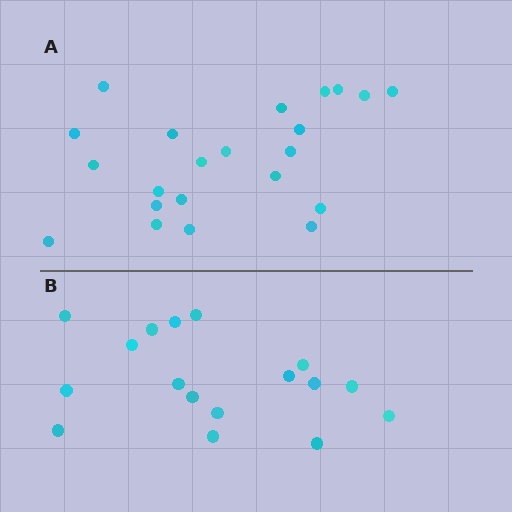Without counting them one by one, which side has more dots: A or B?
Region A (the top region) has more dots.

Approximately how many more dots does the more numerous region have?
Region A has about 5 more dots than region B.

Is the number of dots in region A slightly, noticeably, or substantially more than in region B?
Region A has noticeably more, but not dramatically so. The ratio is roughly 1.3 to 1.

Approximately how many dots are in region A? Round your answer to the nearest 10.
About 20 dots. (The exact count is 22, which rounds to 20.)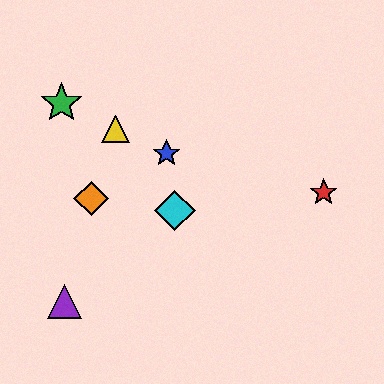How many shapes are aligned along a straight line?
3 shapes (the blue star, the green star, the yellow triangle) are aligned along a straight line.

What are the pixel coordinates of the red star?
The red star is at (324, 192).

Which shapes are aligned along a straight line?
The blue star, the green star, the yellow triangle are aligned along a straight line.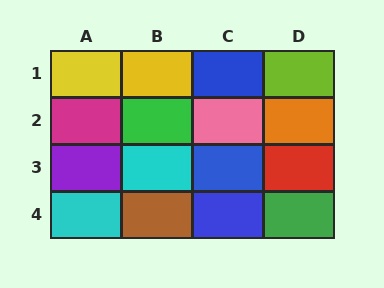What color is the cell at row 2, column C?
Pink.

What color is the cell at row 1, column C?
Blue.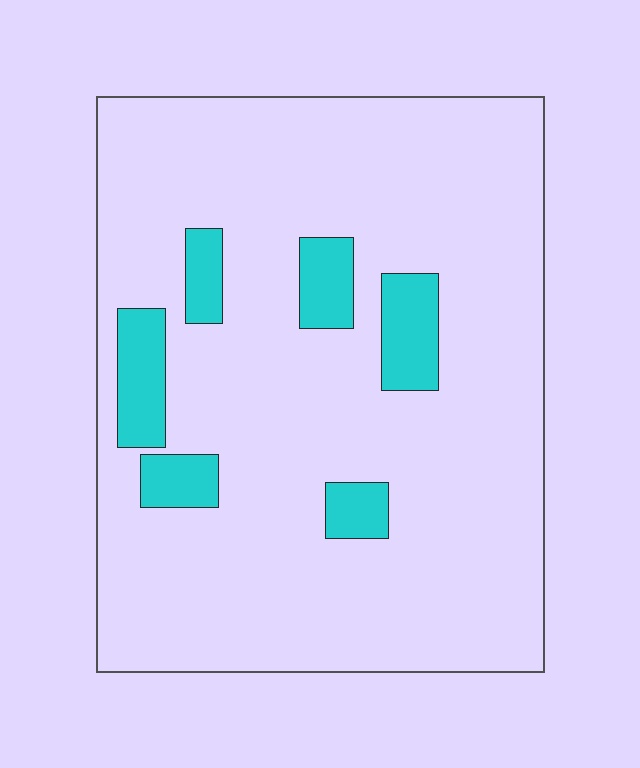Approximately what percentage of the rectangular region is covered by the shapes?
Approximately 10%.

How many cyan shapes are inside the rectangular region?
6.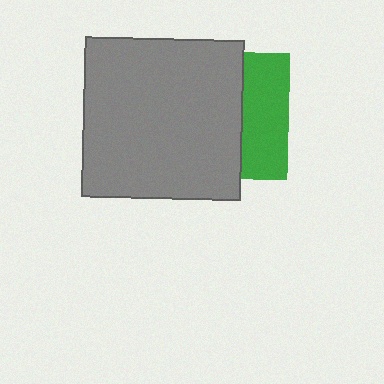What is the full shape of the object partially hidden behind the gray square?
The partially hidden object is a green square.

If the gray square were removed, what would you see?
You would see the complete green square.